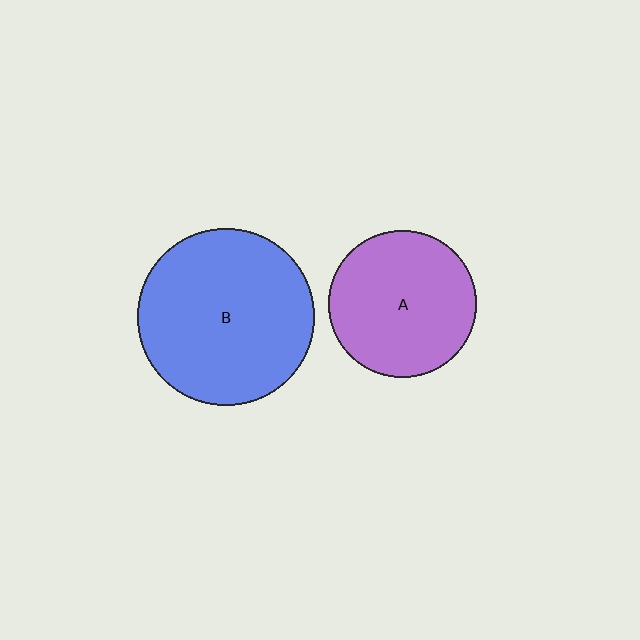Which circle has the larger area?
Circle B (blue).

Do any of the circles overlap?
No, none of the circles overlap.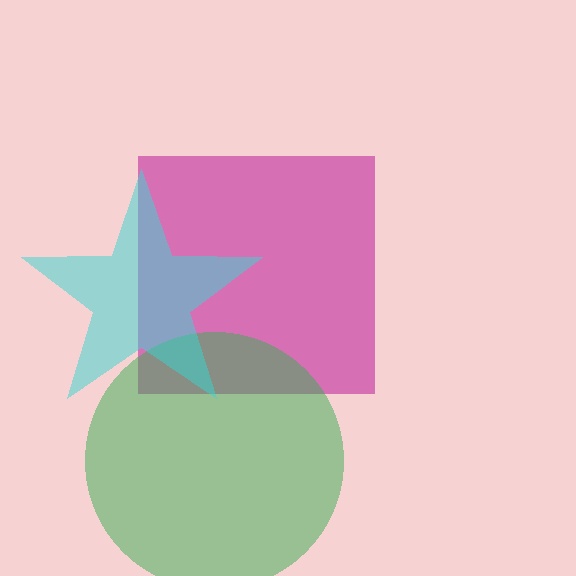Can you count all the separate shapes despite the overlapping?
Yes, there are 3 separate shapes.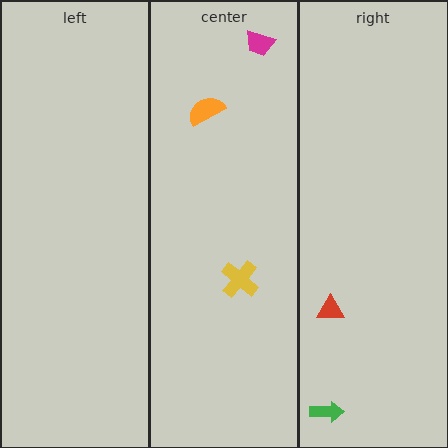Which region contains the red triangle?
The right region.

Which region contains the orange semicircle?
The center region.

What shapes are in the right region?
The red triangle, the green arrow.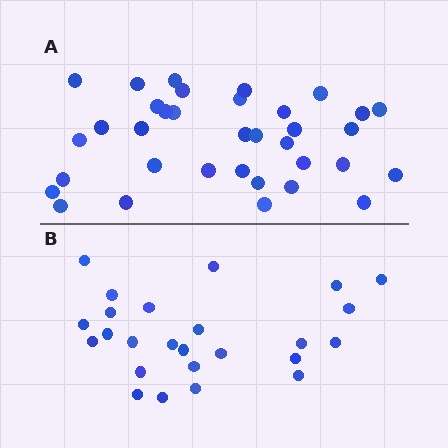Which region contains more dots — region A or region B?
Region A (the top region) has more dots.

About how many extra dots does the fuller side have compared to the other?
Region A has roughly 10 or so more dots than region B.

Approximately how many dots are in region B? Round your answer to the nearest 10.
About 20 dots. (The exact count is 25, which rounds to 20.)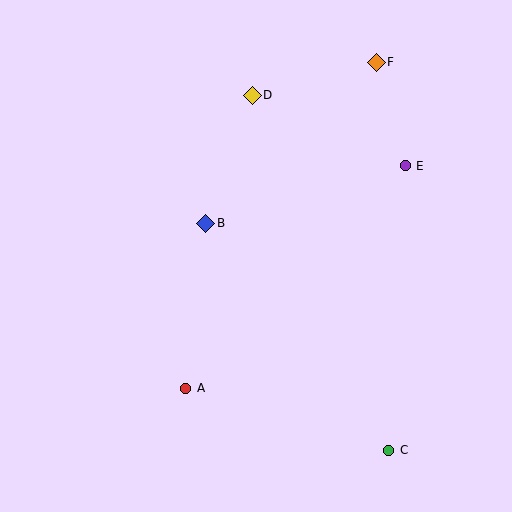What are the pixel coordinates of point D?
Point D is at (252, 95).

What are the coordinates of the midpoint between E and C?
The midpoint between E and C is at (397, 308).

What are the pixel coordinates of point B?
Point B is at (205, 223).